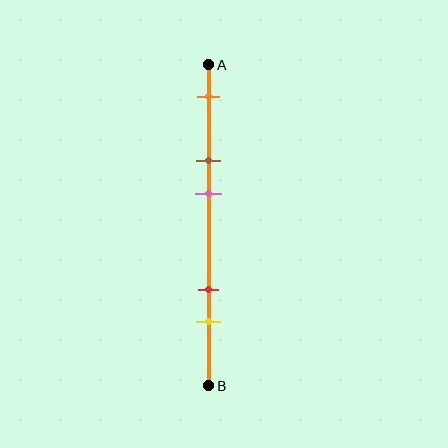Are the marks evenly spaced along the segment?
No, the marks are not evenly spaced.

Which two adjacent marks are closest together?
The brown and pink marks are the closest adjacent pair.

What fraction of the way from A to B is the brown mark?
The brown mark is approximately 30% (0.3) of the way from A to B.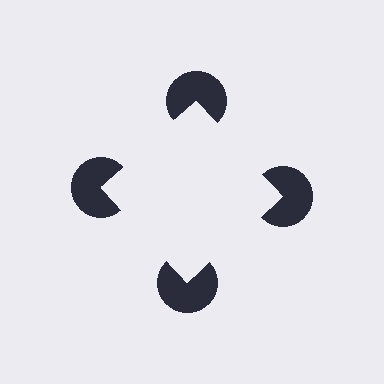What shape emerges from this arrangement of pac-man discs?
An illusory square — its edges are inferred from the aligned wedge cuts in the pac-man discs, not physically drawn.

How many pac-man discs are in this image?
There are 4 — one at each vertex of the illusory square.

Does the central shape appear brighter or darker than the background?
It typically appears slightly brighter than the background, even though no actual brightness change is drawn.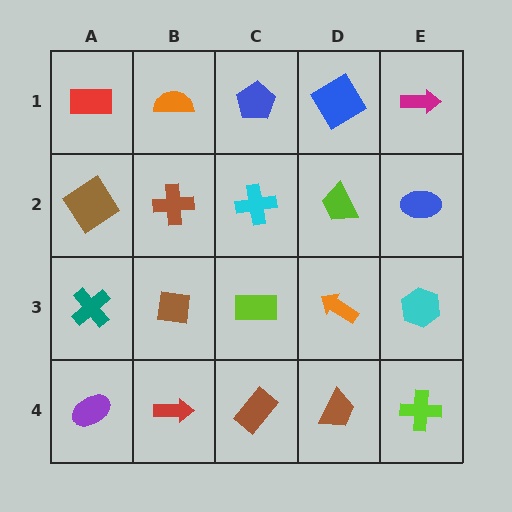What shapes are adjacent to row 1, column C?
A cyan cross (row 2, column C), an orange semicircle (row 1, column B), a blue diamond (row 1, column D).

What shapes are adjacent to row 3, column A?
A brown diamond (row 2, column A), a purple ellipse (row 4, column A), a brown square (row 3, column B).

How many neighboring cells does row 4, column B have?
3.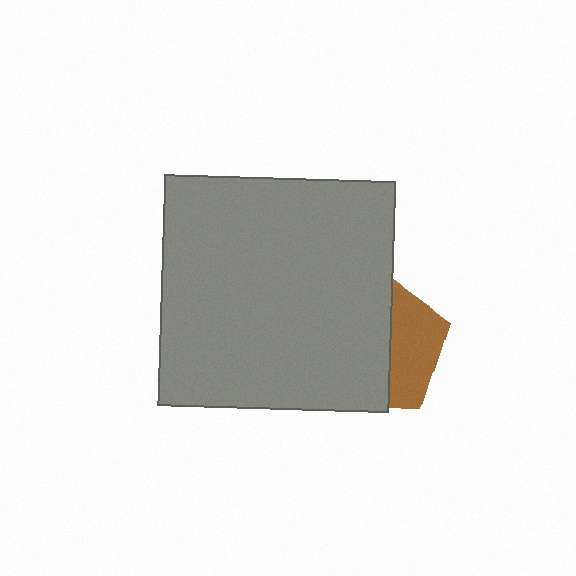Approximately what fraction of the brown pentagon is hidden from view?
Roughly 64% of the brown pentagon is hidden behind the gray square.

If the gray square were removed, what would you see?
You would see the complete brown pentagon.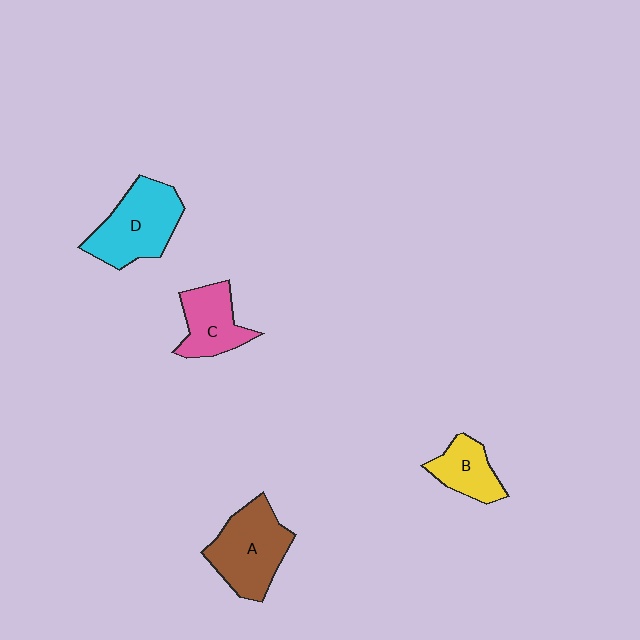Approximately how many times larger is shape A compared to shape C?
Approximately 1.4 times.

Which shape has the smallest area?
Shape B (yellow).